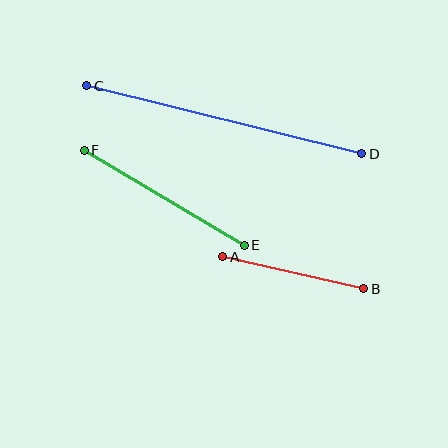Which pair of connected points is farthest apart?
Points C and D are farthest apart.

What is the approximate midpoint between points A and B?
The midpoint is at approximately (293, 273) pixels.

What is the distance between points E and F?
The distance is approximately 186 pixels.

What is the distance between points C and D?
The distance is approximately 283 pixels.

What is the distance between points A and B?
The distance is approximately 144 pixels.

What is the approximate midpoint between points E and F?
The midpoint is at approximately (164, 198) pixels.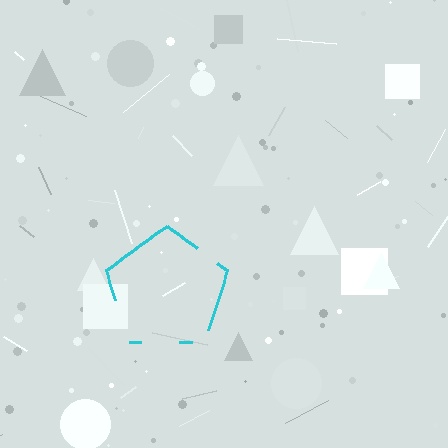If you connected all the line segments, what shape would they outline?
They would outline a pentagon.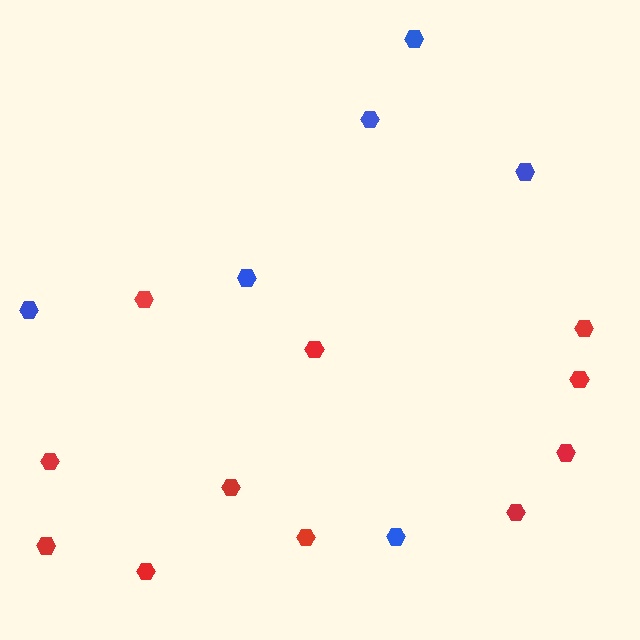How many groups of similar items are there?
There are 2 groups: one group of blue hexagons (6) and one group of red hexagons (11).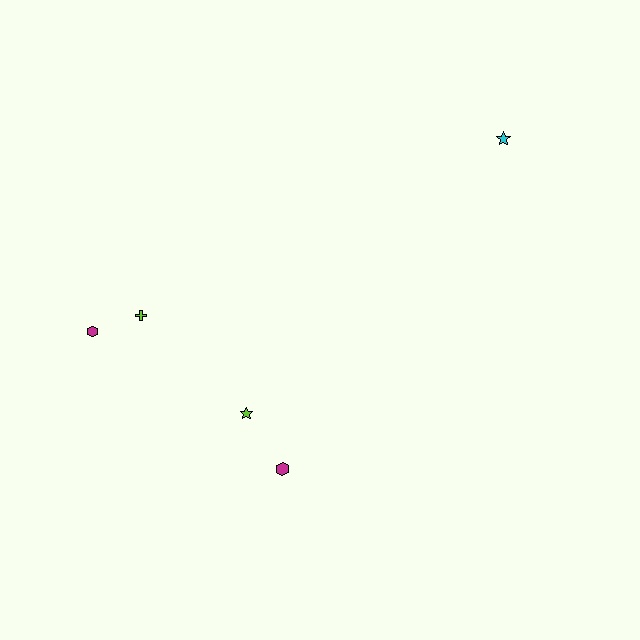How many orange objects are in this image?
There are no orange objects.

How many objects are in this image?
There are 5 objects.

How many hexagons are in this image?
There are 2 hexagons.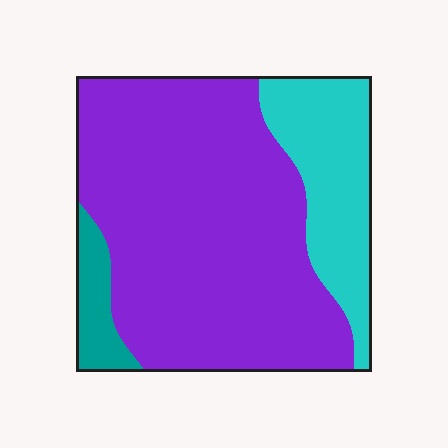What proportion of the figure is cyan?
Cyan covers around 20% of the figure.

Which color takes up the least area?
Teal, at roughly 5%.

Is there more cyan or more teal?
Cyan.